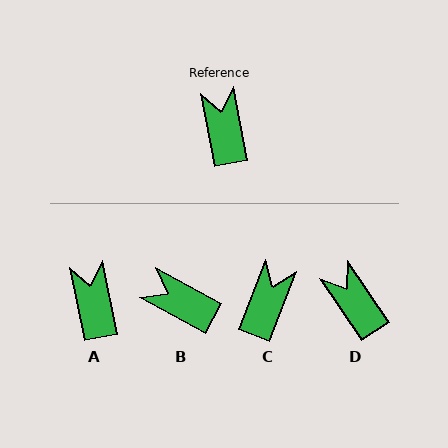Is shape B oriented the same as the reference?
No, it is off by about 50 degrees.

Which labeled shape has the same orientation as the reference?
A.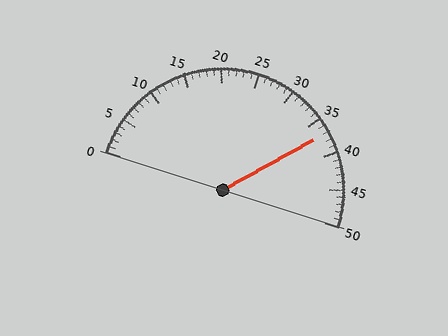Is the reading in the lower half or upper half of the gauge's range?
The reading is in the upper half of the range (0 to 50).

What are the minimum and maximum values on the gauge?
The gauge ranges from 0 to 50.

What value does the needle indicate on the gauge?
The needle indicates approximately 37.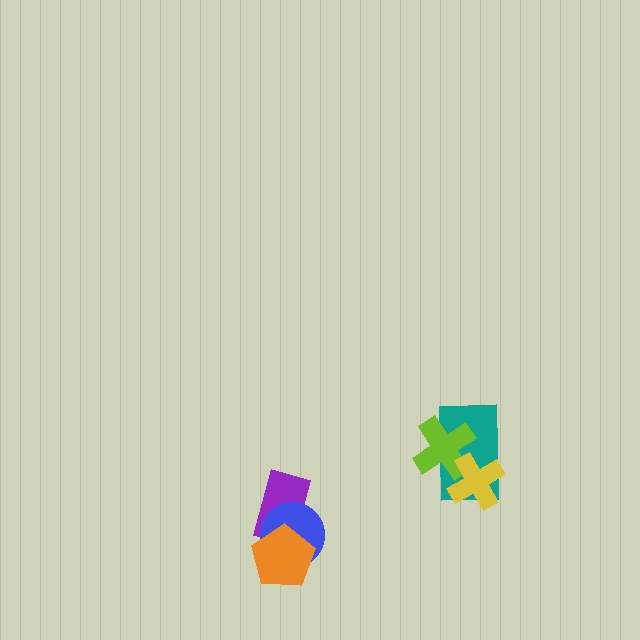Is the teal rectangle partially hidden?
Yes, it is partially covered by another shape.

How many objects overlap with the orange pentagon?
2 objects overlap with the orange pentagon.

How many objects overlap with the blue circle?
2 objects overlap with the blue circle.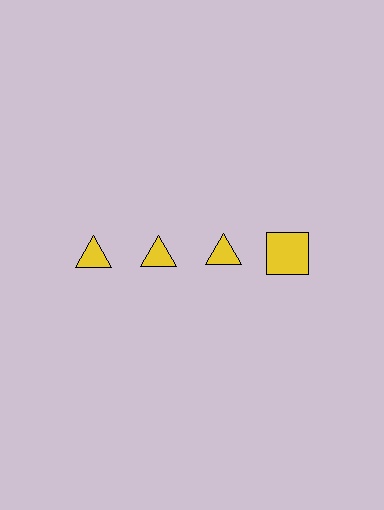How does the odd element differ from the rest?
It has a different shape: square instead of triangle.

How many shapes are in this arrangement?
There are 4 shapes arranged in a grid pattern.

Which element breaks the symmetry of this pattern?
The yellow square in the top row, second from right column breaks the symmetry. All other shapes are yellow triangles.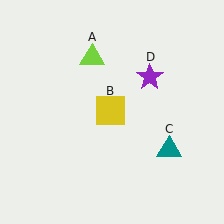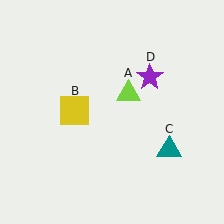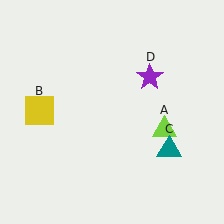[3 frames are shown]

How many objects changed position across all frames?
2 objects changed position: lime triangle (object A), yellow square (object B).